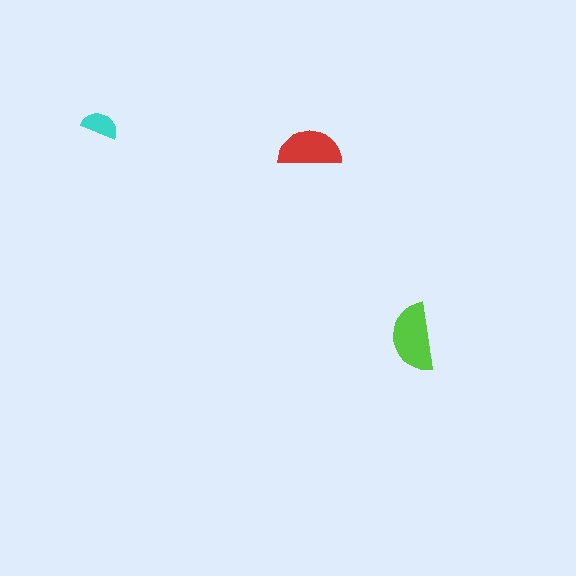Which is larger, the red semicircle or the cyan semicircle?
The red one.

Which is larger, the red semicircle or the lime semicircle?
The lime one.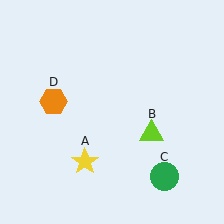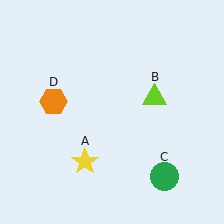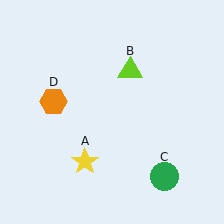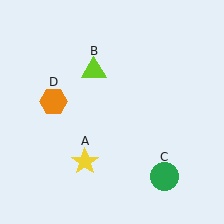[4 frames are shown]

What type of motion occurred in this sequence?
The lime triangle (object B) rotated counterclockwise around the center of the scene.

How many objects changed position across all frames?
1 object changed position: lime triangle (object B).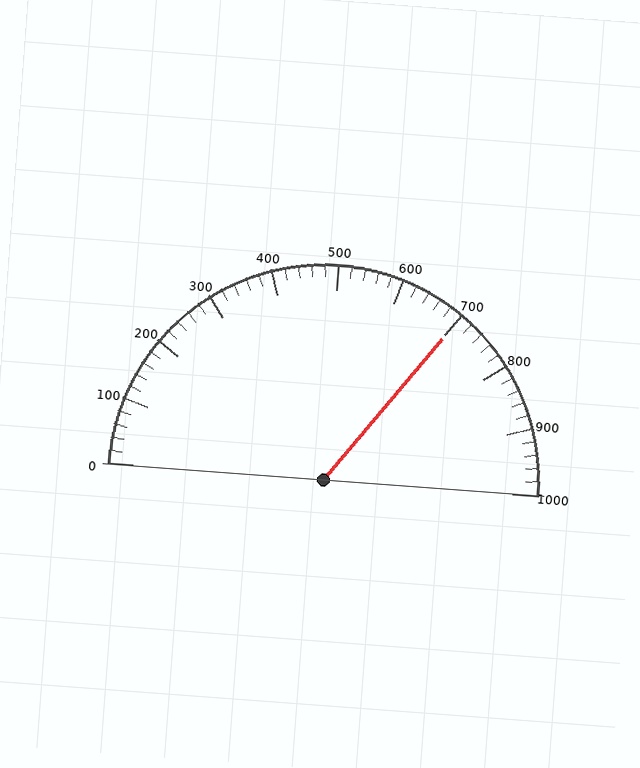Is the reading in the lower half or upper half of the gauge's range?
The reading is in the upper half of the range (0 to 1000).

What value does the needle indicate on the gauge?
The needle indicates approximately 700.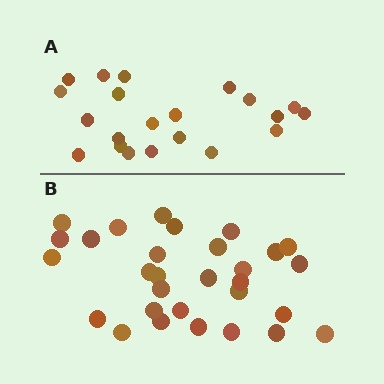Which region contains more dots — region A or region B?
Region B (the bottom region) has more dots.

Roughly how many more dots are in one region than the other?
Region B has roughly 8 or so more dots than region A.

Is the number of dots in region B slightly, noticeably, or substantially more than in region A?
Region B has noticeably more, but not dramatically so. The ratio is roughly 1.4 to 1.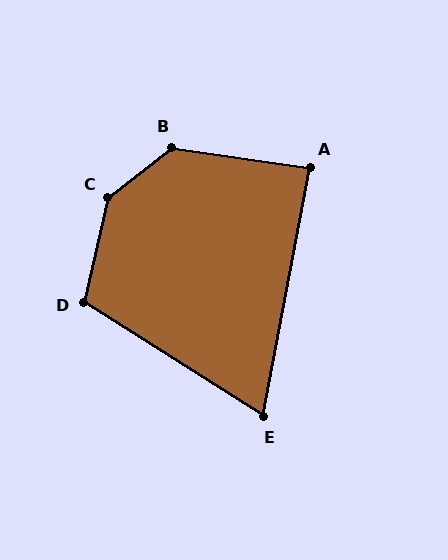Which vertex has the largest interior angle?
C, at approximately 141 degrees.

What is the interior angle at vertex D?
Approximately 109 degrees (obtuse).